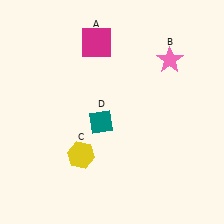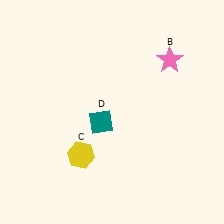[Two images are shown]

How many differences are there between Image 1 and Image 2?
There is 1 difference between the two images.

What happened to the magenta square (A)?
The magenta square (A) was removed in Image 2. It was in the top-left area of Image 1.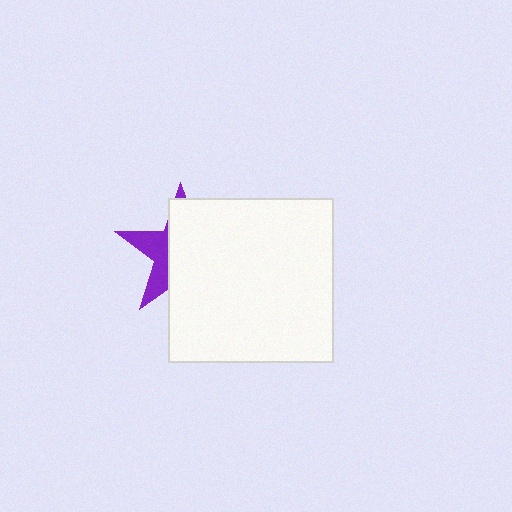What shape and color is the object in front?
The object in front is a white square.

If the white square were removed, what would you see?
You would see the complete purple star.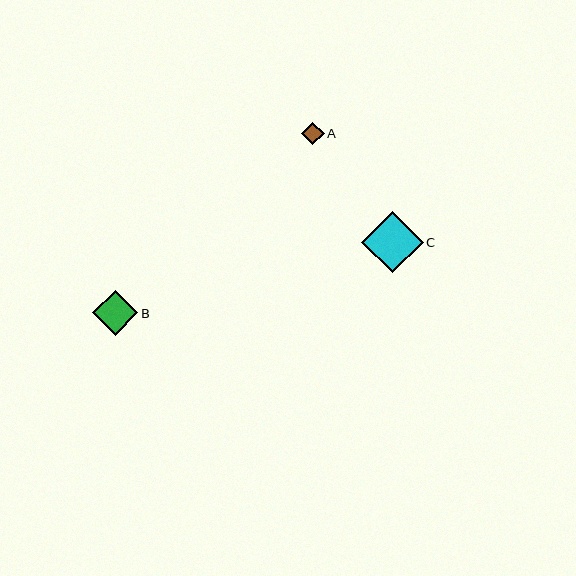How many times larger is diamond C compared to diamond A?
Diamond C is approximately 2.7 times the size of diamond A.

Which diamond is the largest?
Diamond C is the largest with a size of approximately 61 pixels.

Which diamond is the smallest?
Diamond A is the smallest with a size of approximately 23 pixels.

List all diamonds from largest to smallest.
From largest to smallest: C, B, A.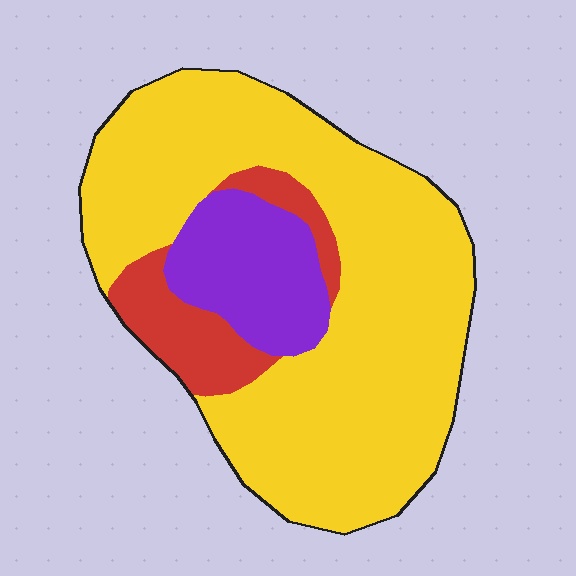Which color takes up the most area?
Yellow, at roughly 70%.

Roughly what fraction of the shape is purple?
Purple covers around 15% of the shape.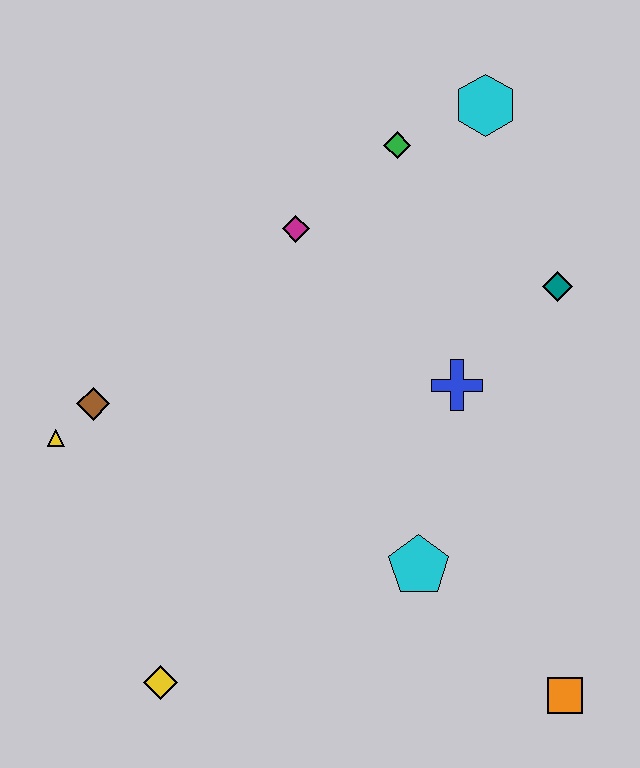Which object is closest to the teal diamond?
The blue cross is closest to the teal diamond.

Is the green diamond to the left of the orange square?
Yes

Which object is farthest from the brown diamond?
The orange square is farthest from the brown diamond.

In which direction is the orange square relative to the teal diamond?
The orange square is below the teal diamond.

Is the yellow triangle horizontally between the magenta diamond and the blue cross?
No